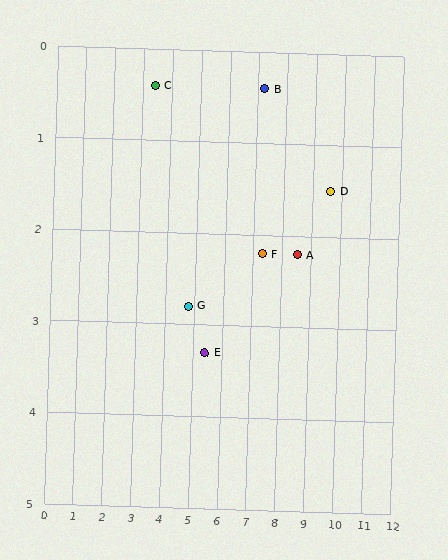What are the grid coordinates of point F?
Point F is at approximately (7.3, 2.2).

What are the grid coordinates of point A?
Point A is at approximately (8.5, 2.2).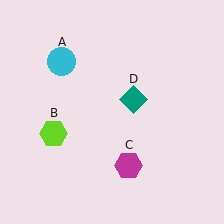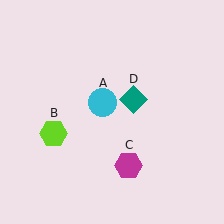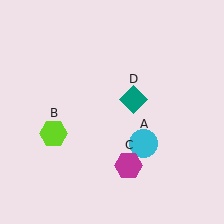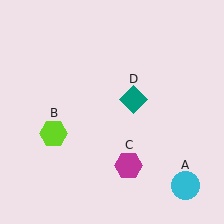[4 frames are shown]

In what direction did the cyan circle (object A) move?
The cyan circle (object A) moved down and to the right.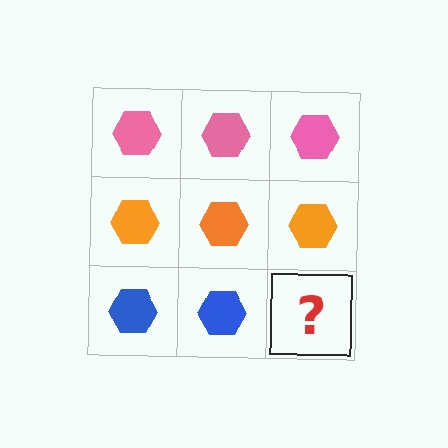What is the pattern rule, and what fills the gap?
The rule is that each row has a consistent color. The gap should be filled with a blue hexagon.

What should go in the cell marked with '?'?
The missing cell should contain a blue hexagon.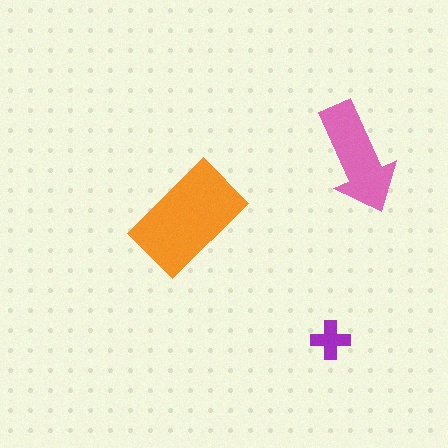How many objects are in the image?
There are 3 objects in the image.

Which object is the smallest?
The purple cross.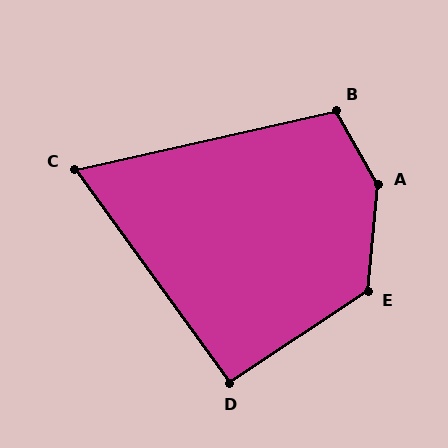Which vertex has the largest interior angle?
A, at approximately 145 degrees.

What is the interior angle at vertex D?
Approximately 93 degrees (approximately right).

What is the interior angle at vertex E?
Approximately 129 degrees (obtuse).